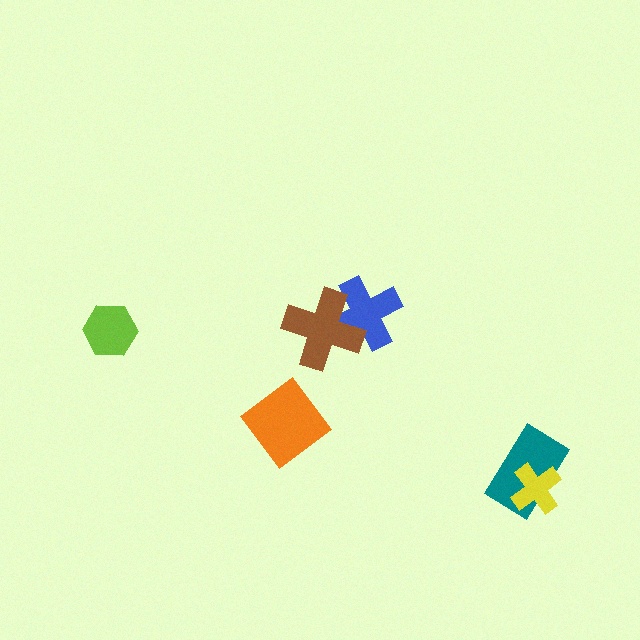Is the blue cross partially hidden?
Yes, it is partially covered by another shape.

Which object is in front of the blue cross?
The brown cross is in front of the blue cross.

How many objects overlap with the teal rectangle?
1 object overlaps with the teal rectangle.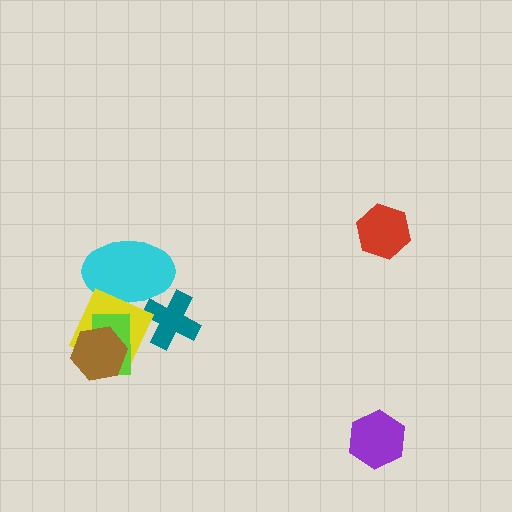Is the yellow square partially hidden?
Yes, it is partially covered by another shape.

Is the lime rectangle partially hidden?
Yes, it is partially covered by another shape.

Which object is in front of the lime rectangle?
The brown hexagon is in front of the lime rectangle.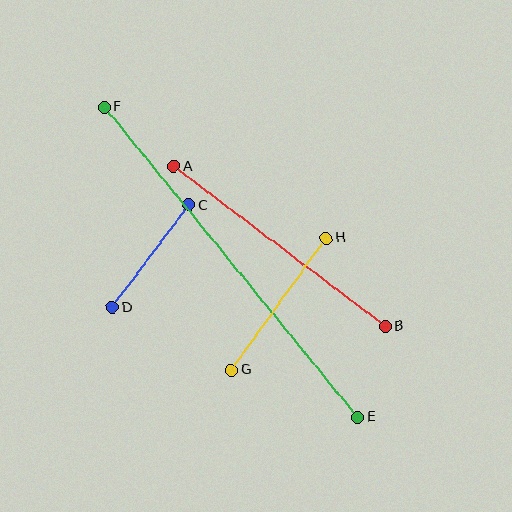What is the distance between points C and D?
The distance is approximately 128 pixels.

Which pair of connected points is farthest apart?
Points E and F are farthest apart.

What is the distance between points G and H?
The distance is approximately 162 pixels.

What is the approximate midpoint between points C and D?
The midpoint is at approximately (151, 256) pixels.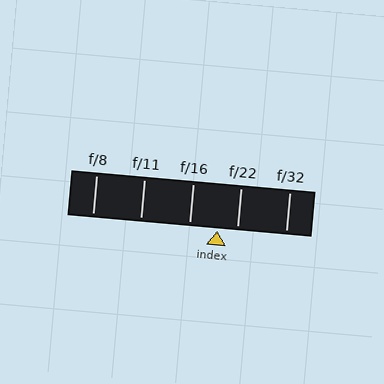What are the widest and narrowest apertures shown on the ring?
The widest aperture shown is f/8 and the narrowest is f/32.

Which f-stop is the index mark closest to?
The index mark is closest to f/22.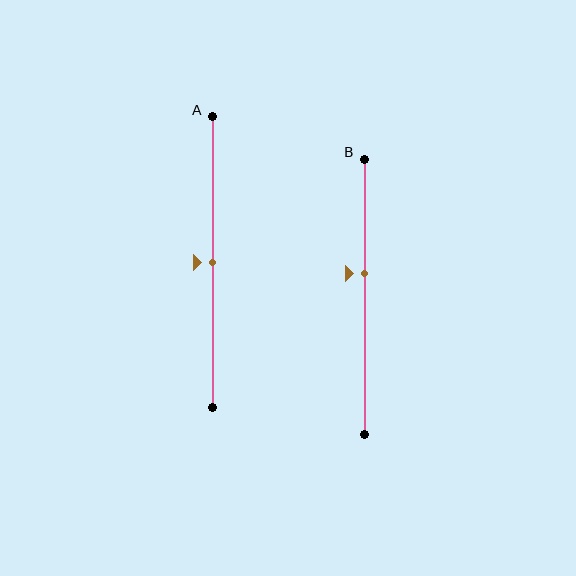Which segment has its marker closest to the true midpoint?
Segment A has its marker closest to the true midpoint.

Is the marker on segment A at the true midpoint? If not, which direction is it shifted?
Yes, the marker on segment A is at the true midpoint.